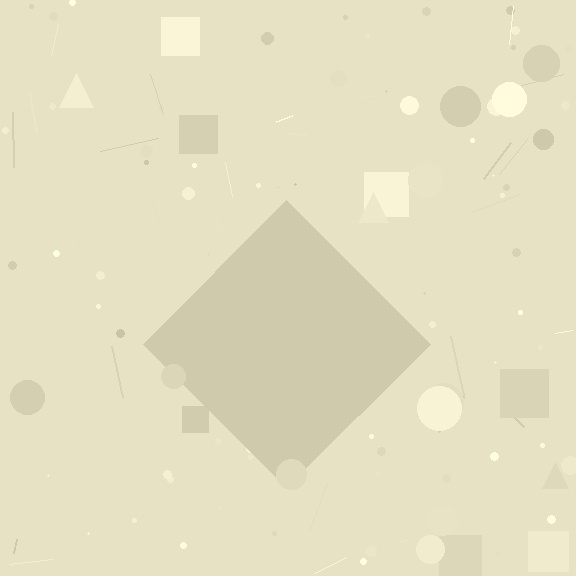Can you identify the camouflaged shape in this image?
The camouflaged shape is a diamond.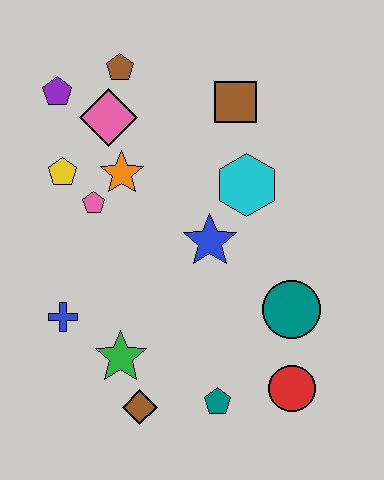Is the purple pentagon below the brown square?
No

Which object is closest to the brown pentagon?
The pink diamond is closest to the brown pentagon.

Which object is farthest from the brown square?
The brown diamond is farthest from the brown square.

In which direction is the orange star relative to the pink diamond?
The orange star is below the pink diamond.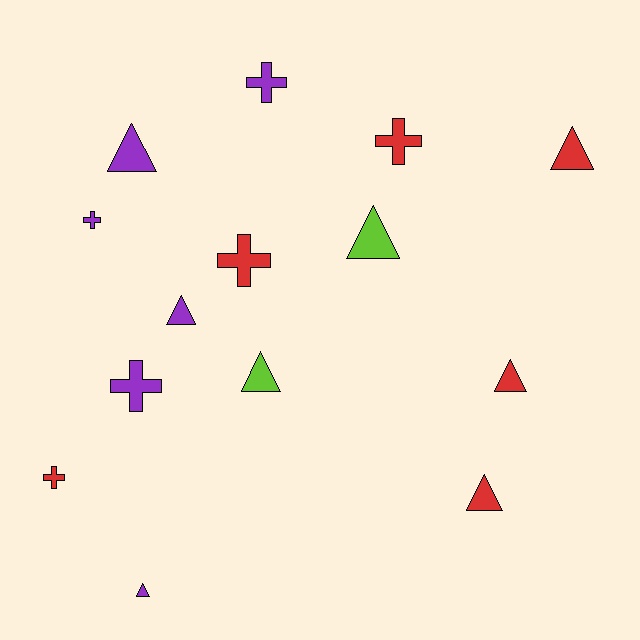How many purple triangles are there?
There are 3 purple triangles.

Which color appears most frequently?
Purple, with 6 objects.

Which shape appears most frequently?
Triangle, with 8 objects.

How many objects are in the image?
There are 14 objects.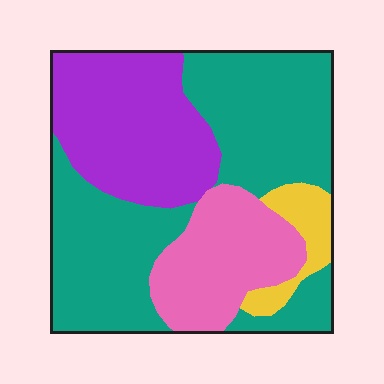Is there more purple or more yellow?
Purple.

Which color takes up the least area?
Yellow, at roughly 5%.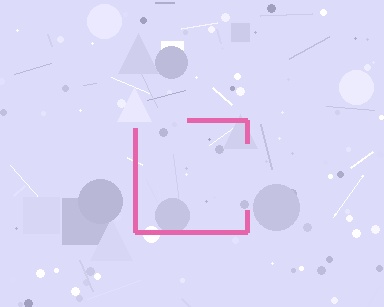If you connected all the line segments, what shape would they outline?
They would outline a square.